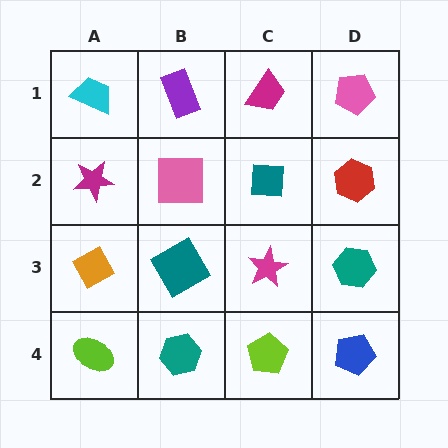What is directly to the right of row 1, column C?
A pink pentagon.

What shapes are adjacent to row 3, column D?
A red hexagon (row 2, column D), a blue pentagon (row 4, column D), a magenta star (row 3, column C).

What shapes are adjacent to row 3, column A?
A magenta star (row 2, column A), a lime ellipse (row 4, column A), a teal square (row 3, column B).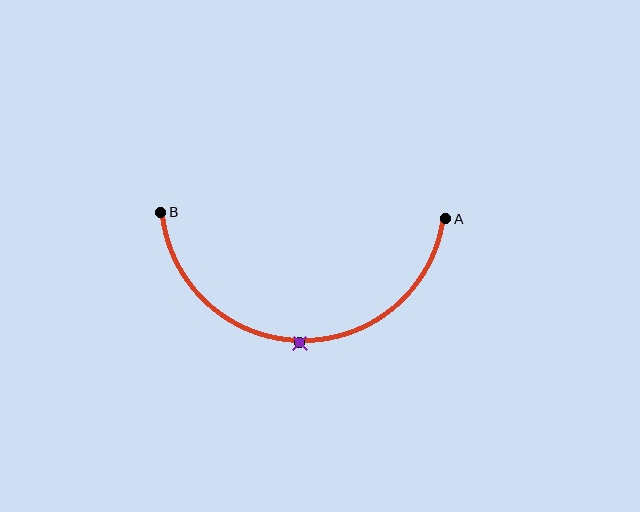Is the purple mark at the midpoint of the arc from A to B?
Yes. The purple mark lies on the arc at equal arc-length from both A and B — it is the arc midpoint.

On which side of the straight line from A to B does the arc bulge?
The arc bulges below the straight line connecting A and B.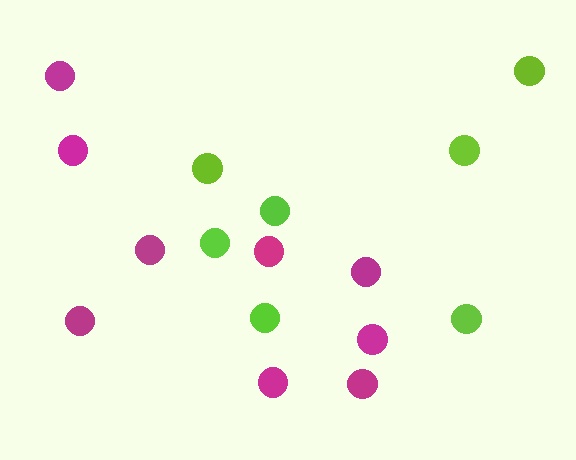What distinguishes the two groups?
There are 2 groups: one group of magenta circles (9) and one group of lime circles (7).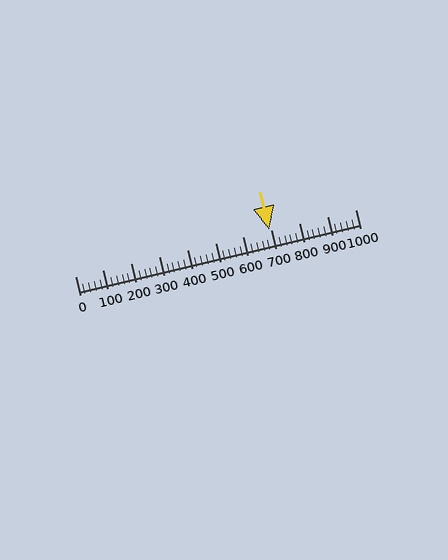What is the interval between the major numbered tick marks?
The major tick marks are spaced 100 units apart.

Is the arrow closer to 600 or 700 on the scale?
The arrow is closer to 700.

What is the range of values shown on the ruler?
The ruler shows values from 0 to 1000.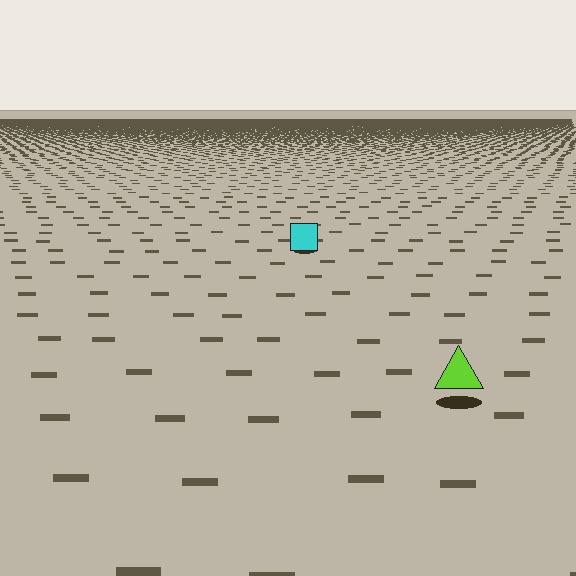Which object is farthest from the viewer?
The cyan square is farthest from the viewer. It appears smaller and the ground texture around it is denser.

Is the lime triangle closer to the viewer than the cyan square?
Yes. The lime triangle is closer — you can tell from the texture gradient: the ground texture is coarser near it.